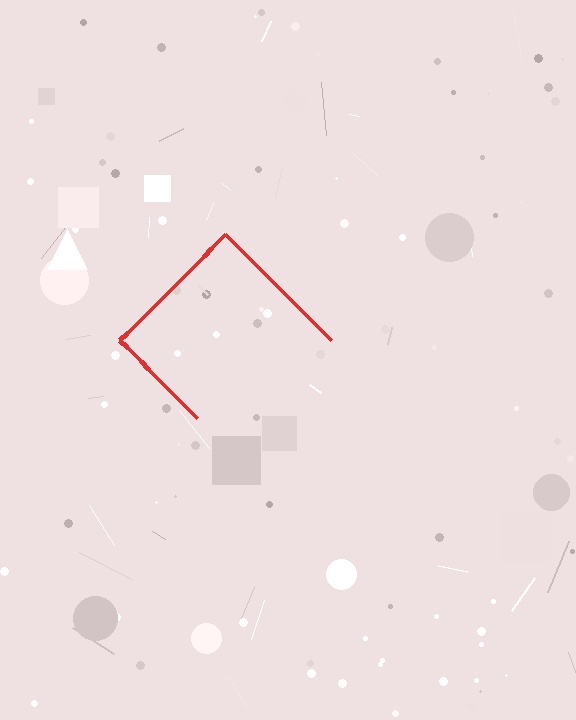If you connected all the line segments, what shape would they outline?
They would outline a diamond.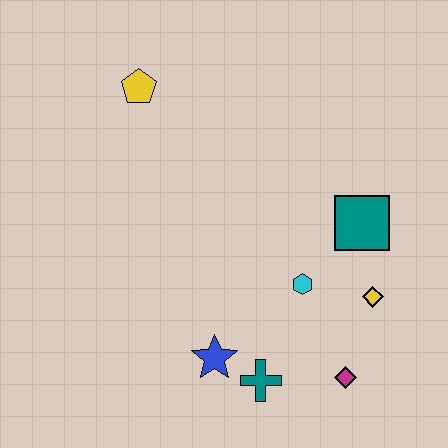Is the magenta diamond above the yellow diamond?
No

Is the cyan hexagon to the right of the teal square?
No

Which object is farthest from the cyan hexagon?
The yellow pentagon is farthest from the cyan hexagon.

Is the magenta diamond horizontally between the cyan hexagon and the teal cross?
No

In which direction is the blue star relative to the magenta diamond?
The blue star is to the left of the magenta diamond.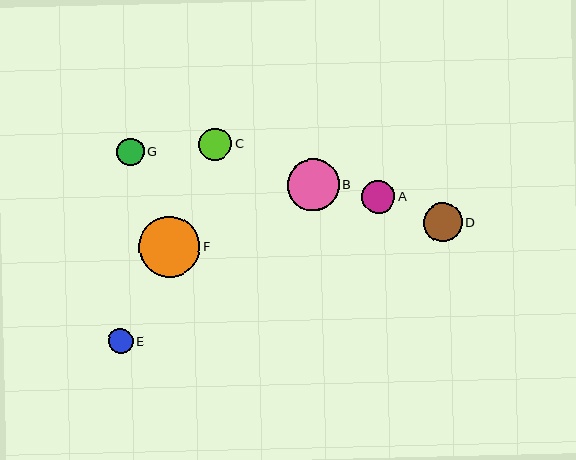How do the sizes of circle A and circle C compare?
Circle A and circle C are approximately the same size.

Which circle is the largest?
Circle F is the largest with a size of approximately 61 pixels.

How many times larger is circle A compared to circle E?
Circle A is approximately 1.3 times the size of circle E.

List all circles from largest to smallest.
From largest to smallest: F, B, D, A, C, G, E.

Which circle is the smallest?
Circle E is the smallest with a size of approximately 25 pixels.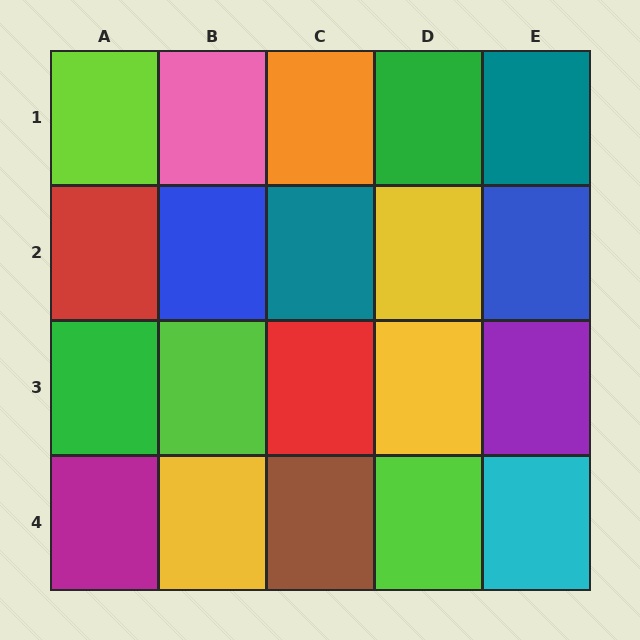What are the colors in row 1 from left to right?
Lime, pink, orange, green, teal.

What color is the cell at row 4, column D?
Lime.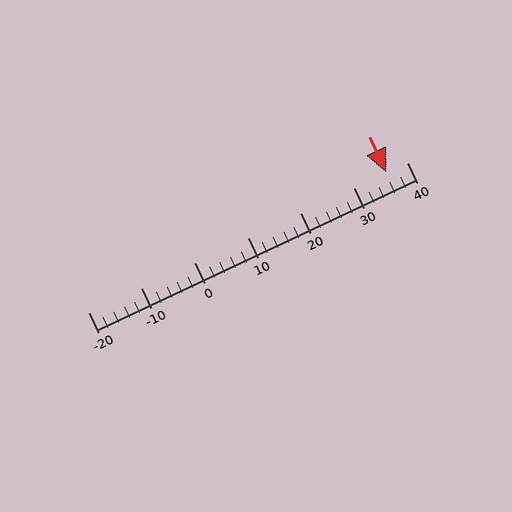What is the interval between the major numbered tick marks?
The major tick marks are spaced 10 units apart.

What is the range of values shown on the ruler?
The ruler shows values from -20 to 40.